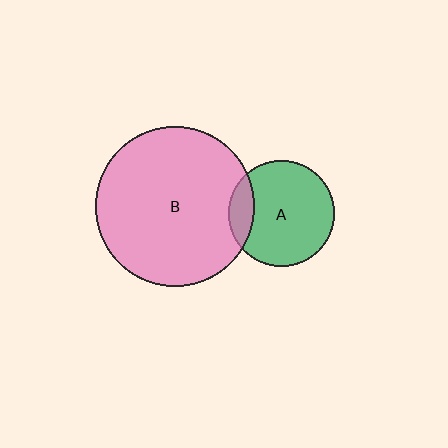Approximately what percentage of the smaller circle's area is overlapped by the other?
Approximately 15%.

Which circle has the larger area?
Circle B (pink).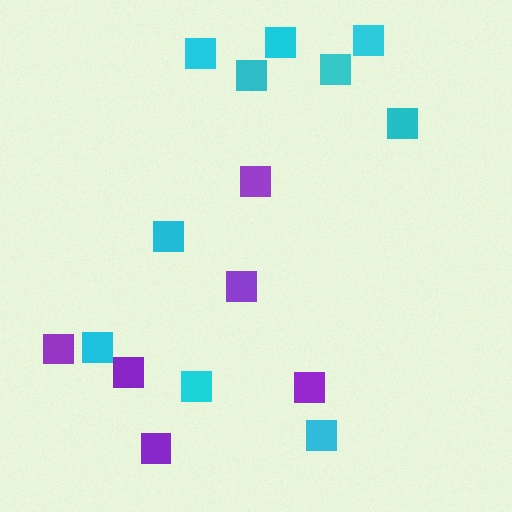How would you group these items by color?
There are 2 groups: one group of cyan squares (10) and one group of purple squares (6).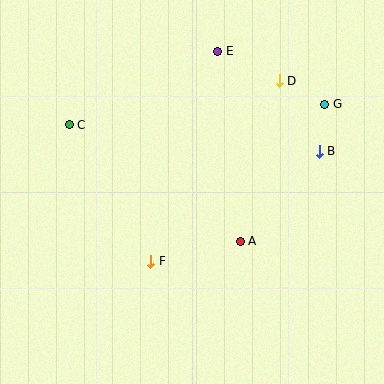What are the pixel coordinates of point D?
Point D is at (279, 81).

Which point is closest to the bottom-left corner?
Point F is closest to the bottom-left corner.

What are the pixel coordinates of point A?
Point A is at (240, 241).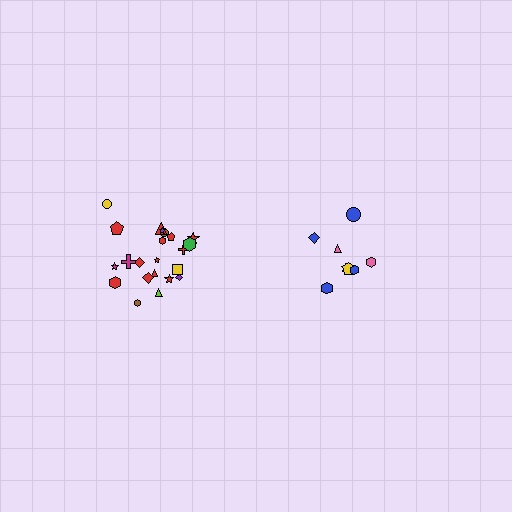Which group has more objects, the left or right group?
The left group.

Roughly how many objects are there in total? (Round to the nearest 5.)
Roughly 30 objects in total.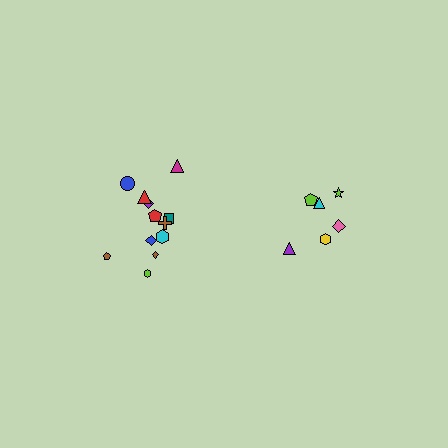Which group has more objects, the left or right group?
The left group.